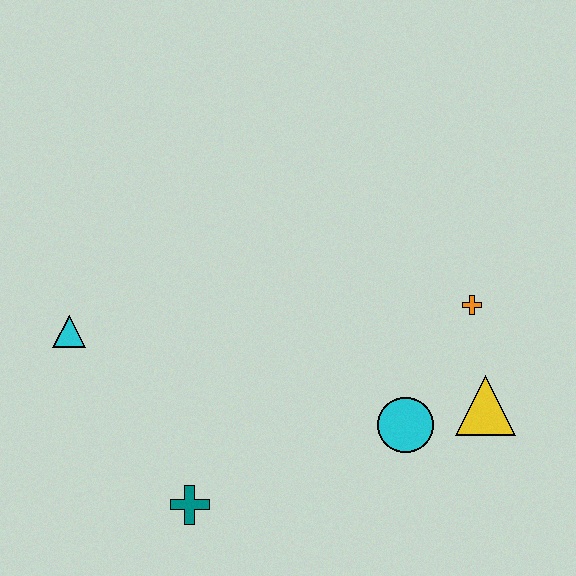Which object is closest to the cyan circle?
The yellow triangle is closest to the cyan circle.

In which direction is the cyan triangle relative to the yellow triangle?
The cyan triangle is to the left of the yellow triangle.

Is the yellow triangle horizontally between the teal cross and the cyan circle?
No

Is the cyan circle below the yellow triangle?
Yes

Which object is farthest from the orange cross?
The cyan triangle is farthest from the orange cross.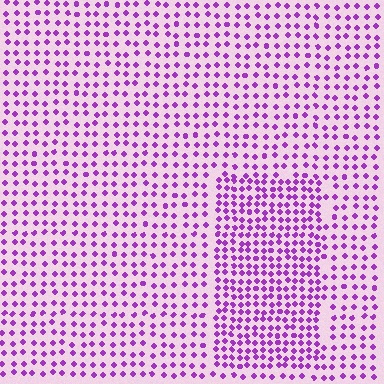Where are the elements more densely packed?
The elements are more densely packed inside the rectangle boundary.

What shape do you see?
I see a rectangle.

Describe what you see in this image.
The image contains small purple elements arranged at two different densities. A rectangle-shaped region is visible where the elements are more densely packed than the surrounding area.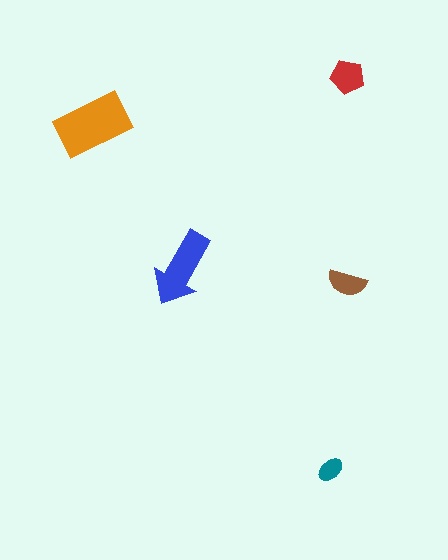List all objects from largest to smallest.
The orange rectangle, the blue arrow, the red pentagon, the brown semicircle, the teal ellipse.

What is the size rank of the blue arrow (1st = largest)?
2nd.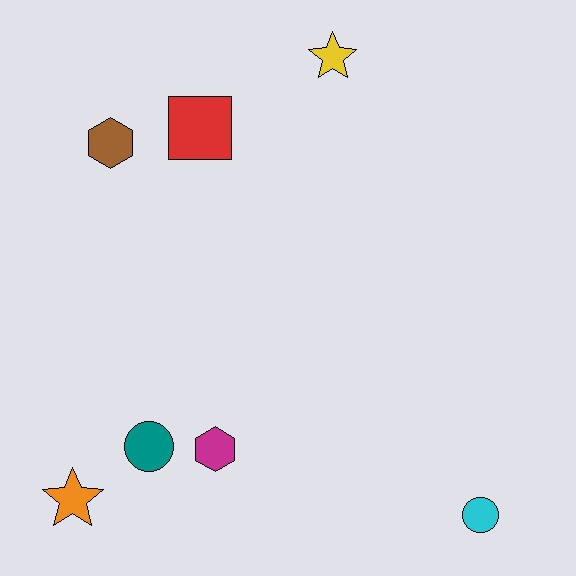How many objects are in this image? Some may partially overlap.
There are 7 objects.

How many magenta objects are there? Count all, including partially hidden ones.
There is 1 magenta object.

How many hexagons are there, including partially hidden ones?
There are 2 hexagons.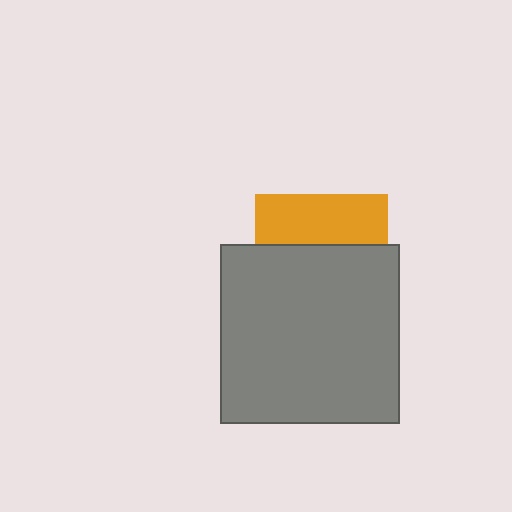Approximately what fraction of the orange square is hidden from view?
Roughly 63% of the orange square is hidden behind the gray square.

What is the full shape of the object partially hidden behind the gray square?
The partially hidden object is an orange square.